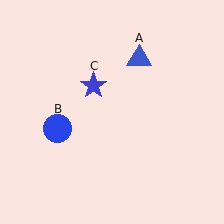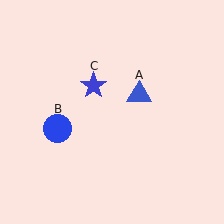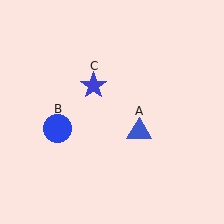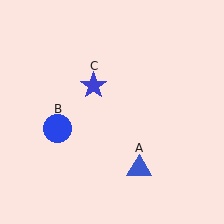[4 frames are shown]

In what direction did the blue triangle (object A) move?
The blue triangle (object A) moved down.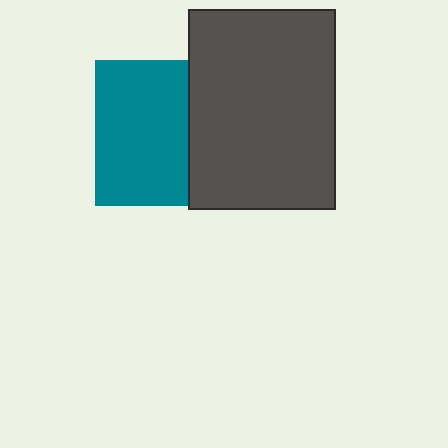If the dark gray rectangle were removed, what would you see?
You would see the complete teal square.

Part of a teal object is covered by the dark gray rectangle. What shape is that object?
It is a square.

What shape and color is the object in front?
The object in front is a dark gray rectangle.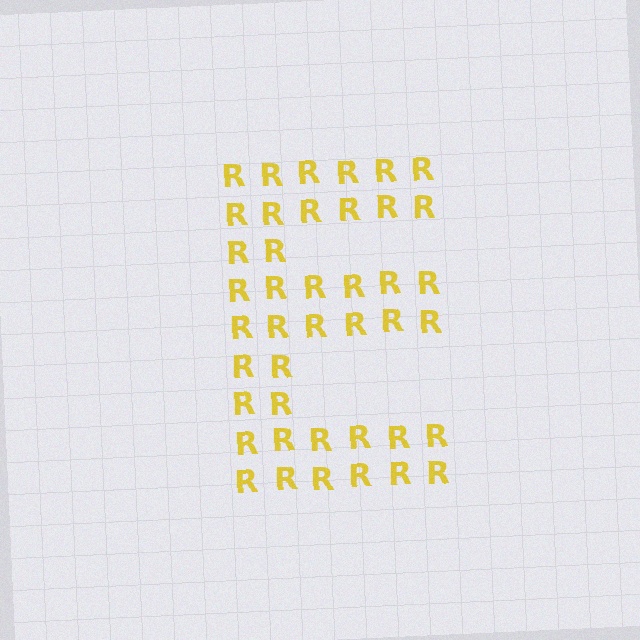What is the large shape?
The large shape is the letter E.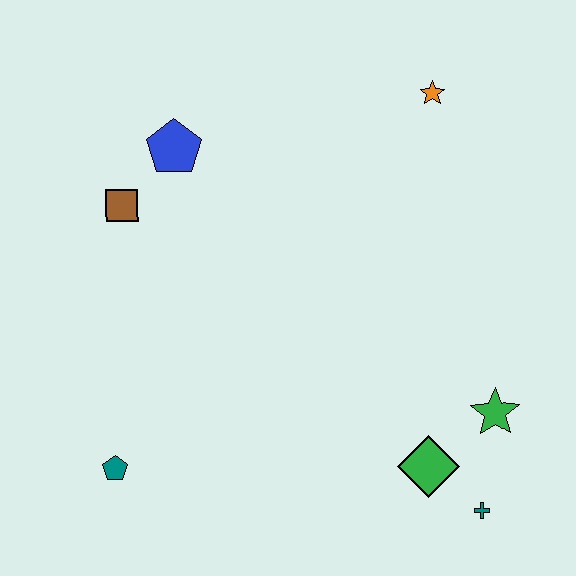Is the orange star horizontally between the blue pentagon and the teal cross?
Yes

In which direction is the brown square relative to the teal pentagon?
The brown square is above the teal pentagon.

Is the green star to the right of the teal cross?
Yes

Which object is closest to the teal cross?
The green diamond is closest to the teal cross.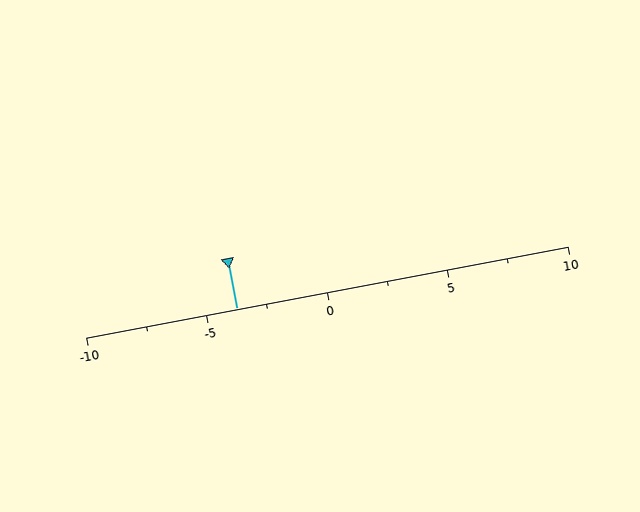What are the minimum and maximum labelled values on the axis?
The axis runs from -10 to 10.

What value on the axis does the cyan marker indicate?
The marker indicates approximately -3.8.